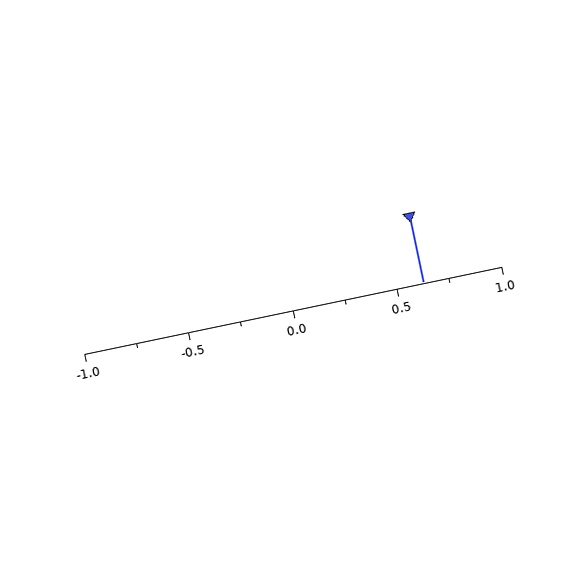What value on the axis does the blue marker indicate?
The marker indicates approximately 0.62.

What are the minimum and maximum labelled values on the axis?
The axis runs from -1.0 to 1.0.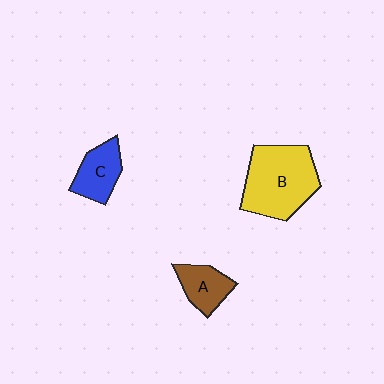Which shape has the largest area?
Shape B (yellow).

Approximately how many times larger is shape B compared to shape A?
Approximately 2.3 times.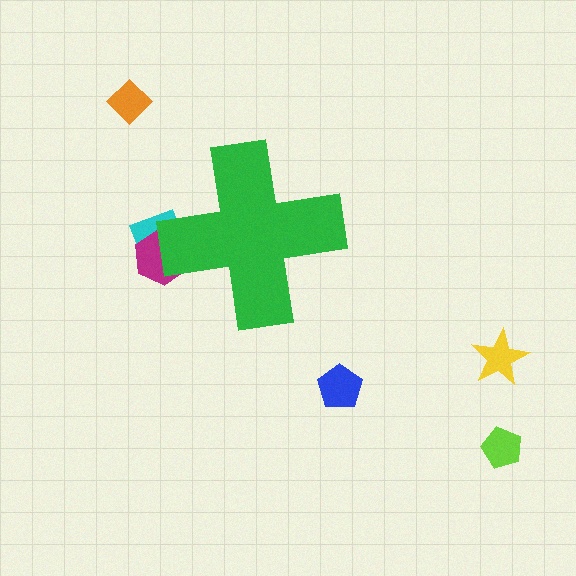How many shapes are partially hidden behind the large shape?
2 shapes are partially hidden.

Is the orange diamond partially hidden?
No, the orange diamond is fully visible.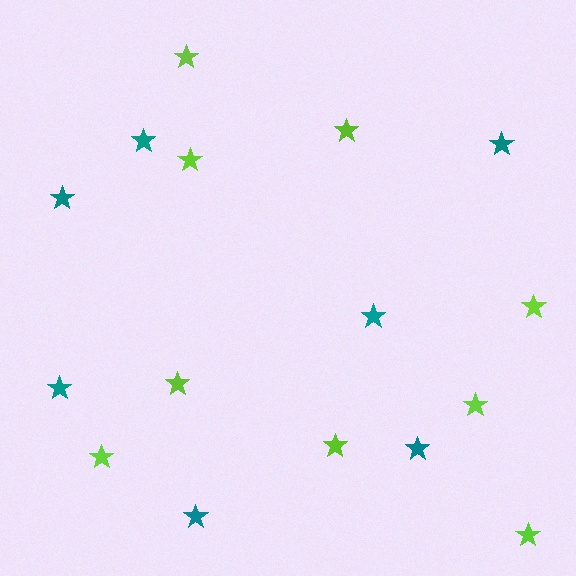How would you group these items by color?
There are 2 groups: one group of lime stars (9) and one group of teal stars (7).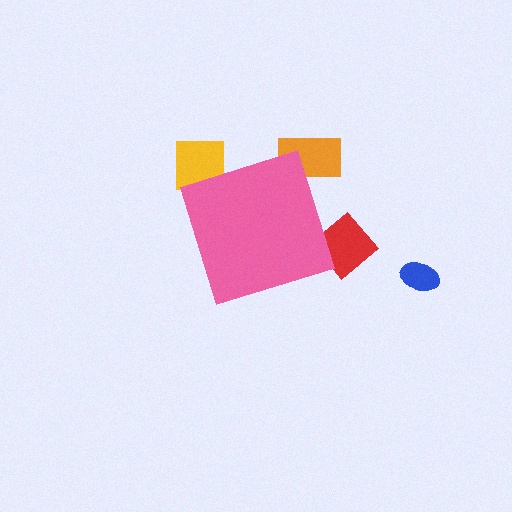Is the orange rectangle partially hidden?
Yes, the orange rectangle is partially hidden behind the pink diamond.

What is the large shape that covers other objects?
A pink diamond.